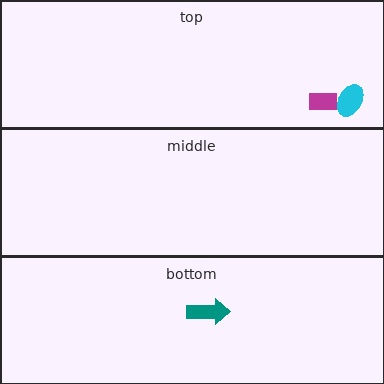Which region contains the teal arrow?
The bottom region.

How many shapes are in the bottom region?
1.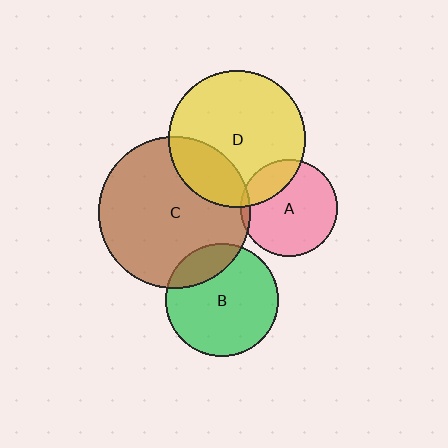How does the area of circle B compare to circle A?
Approximately 1.4 times.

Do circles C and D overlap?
Yes.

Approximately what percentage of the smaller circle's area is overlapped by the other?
Approximately 25%.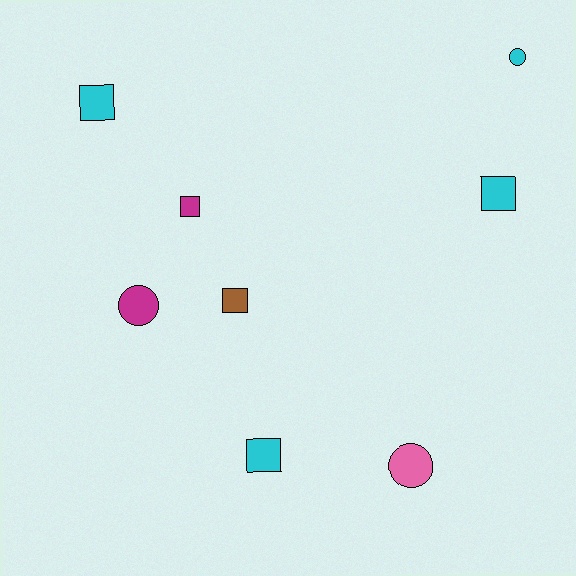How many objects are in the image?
There are 8 objects.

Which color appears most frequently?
Cyan, with 4 objects.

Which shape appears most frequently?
Square, with 5 objects.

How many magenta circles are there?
There is 1 magenta circle.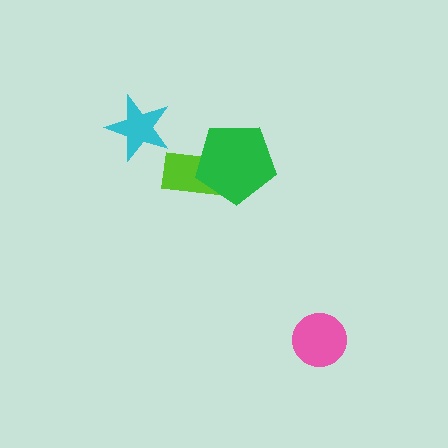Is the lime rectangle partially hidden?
Yes, it is partially covered by another shape.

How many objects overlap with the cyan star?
0 objects overlap with the cyan star.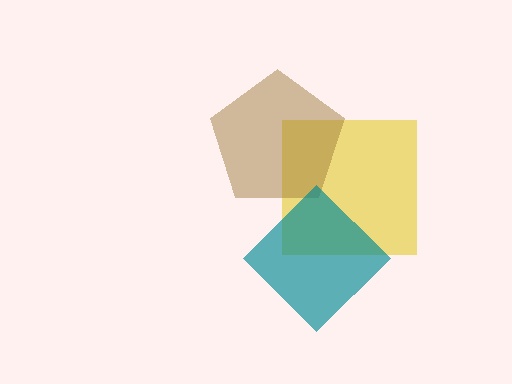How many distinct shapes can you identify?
There are 3 distinct shapes: a yellow square, a brown pentagon, a teal diamond.